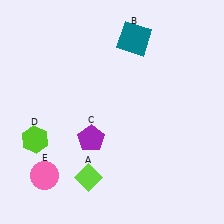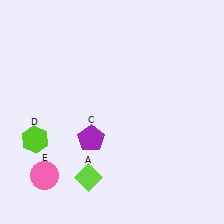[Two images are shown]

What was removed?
The teal square (B) was removed in Image 2.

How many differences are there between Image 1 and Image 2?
There is 1 difference between the two images.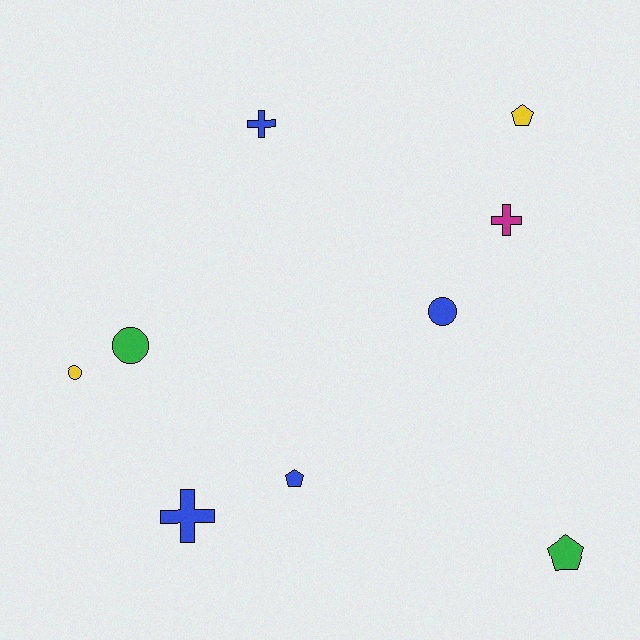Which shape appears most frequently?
Cross, with 3 objects.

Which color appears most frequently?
Blue, with 4 objects.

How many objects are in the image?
There are 9 objects.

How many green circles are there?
There is 1 green circle.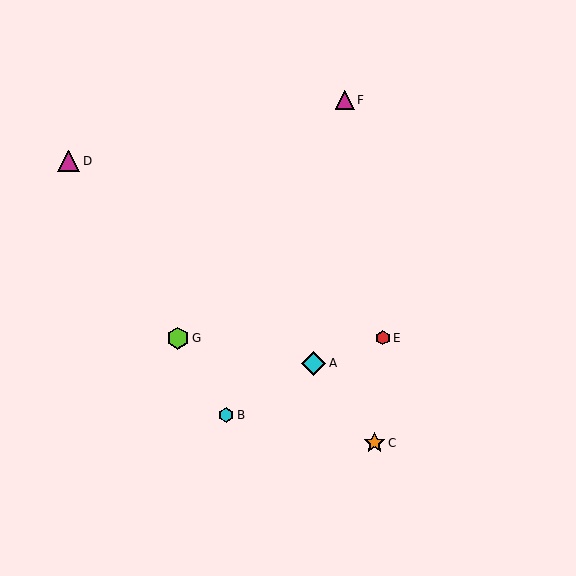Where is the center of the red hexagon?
The center of the red hexagon is at (383, 338).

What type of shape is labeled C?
Shape C is an orange star.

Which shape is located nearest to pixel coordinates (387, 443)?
The orange star (labeled C) at (375, 443) is nearest to that location.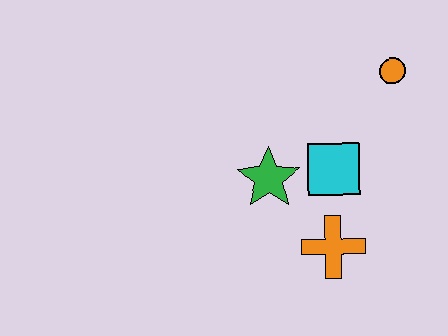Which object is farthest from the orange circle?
The orange cross is farthest from the orange circle.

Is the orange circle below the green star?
No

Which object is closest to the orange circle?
The cyan square is closest to the orange circle.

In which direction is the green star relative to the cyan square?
The green star is to the left of the cyan square.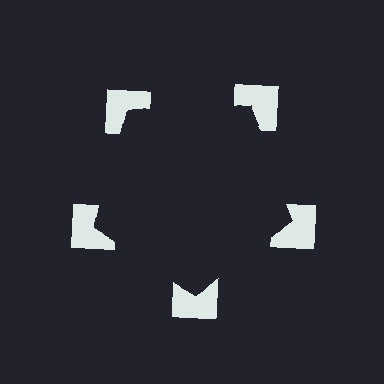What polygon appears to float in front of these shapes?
An illusory pentagon — its edges are inferred from the aligned wedge cuts in the notched squares, not physically drawn.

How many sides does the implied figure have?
5 sides.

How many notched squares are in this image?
There are 5 — one at each vertex of the illusory pentagon.